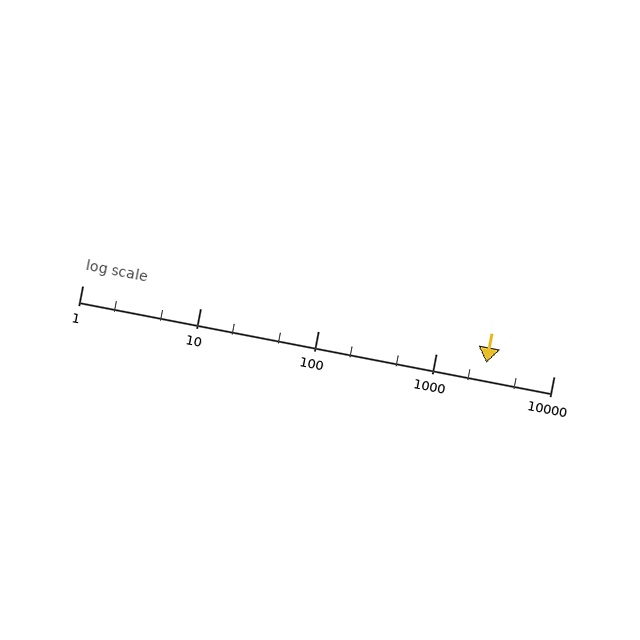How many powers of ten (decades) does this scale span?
The scale spans 4 decades, from 1 to 10000.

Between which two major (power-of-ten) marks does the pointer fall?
The pointer is between 1000 and 10000.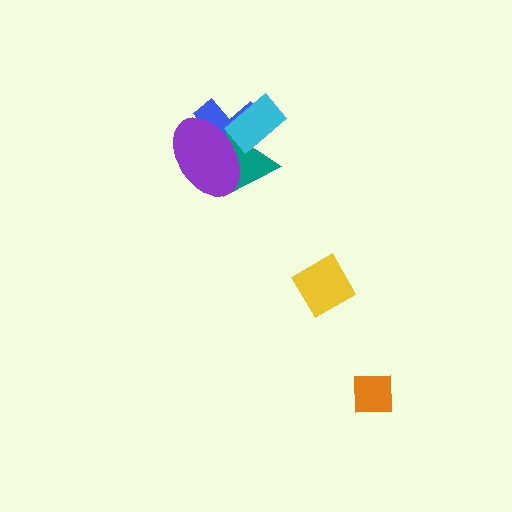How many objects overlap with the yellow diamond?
0 objects overlap with the yellow diamond.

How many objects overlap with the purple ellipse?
3 objects overlap with the purple ellipse.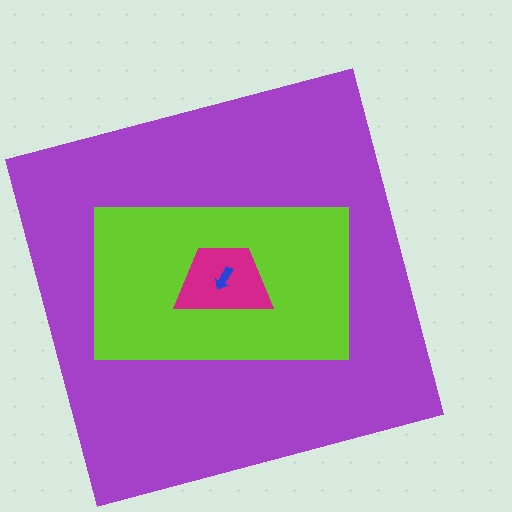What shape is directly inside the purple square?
The lime rectangle.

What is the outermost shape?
The purple square.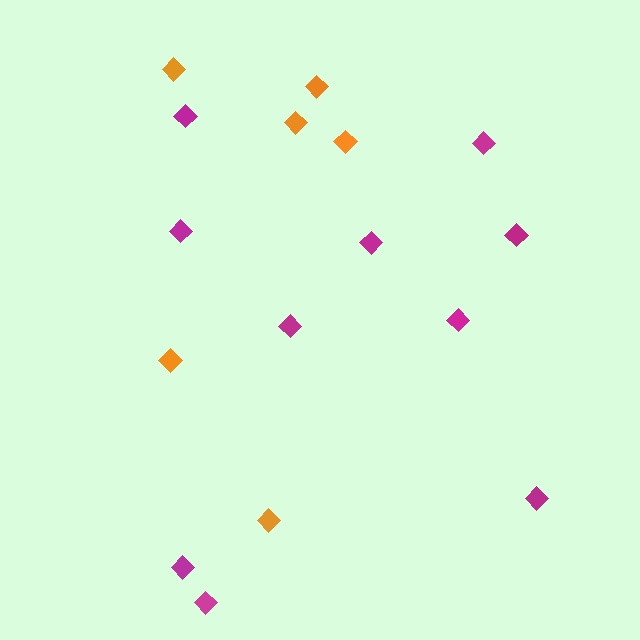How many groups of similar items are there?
There are 2 groups: one group of orange diamonds (6) and one group of magenta diamonds (10).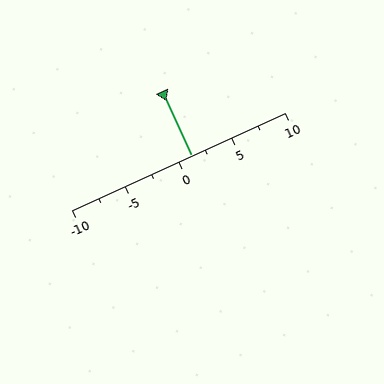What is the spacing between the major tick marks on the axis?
The major ticks are spaced 5 apart.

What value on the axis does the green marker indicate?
The marker indicates approximately 1.2.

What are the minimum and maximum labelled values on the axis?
The axis runs from -10 to 10.